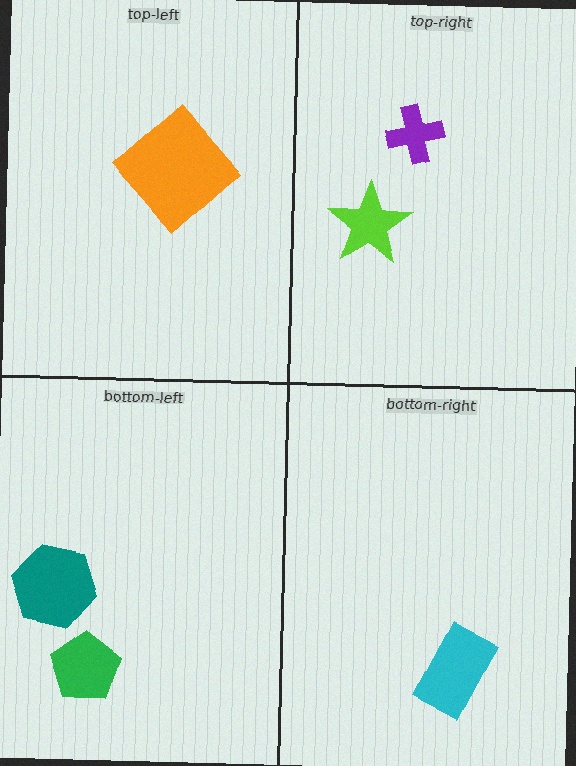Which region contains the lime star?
The top-right region.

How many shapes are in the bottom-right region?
1.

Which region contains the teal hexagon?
The bottom-left region.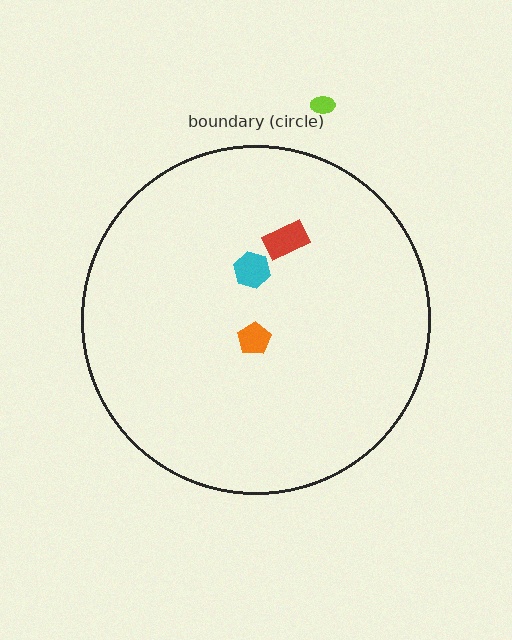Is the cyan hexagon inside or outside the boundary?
Inside.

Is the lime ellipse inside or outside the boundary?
Outside.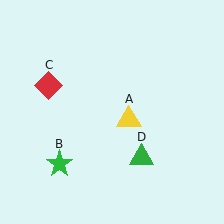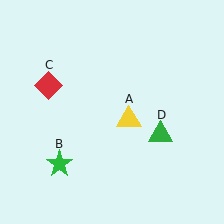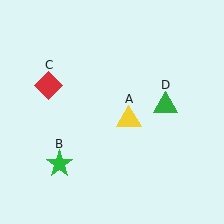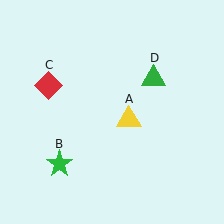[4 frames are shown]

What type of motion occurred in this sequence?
The green triangle (object D) rotated counterclockwise around the center of the scene.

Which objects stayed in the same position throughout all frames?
Yellow triangle (object A) and green star (object B) and red diamond (object C) remained stationary.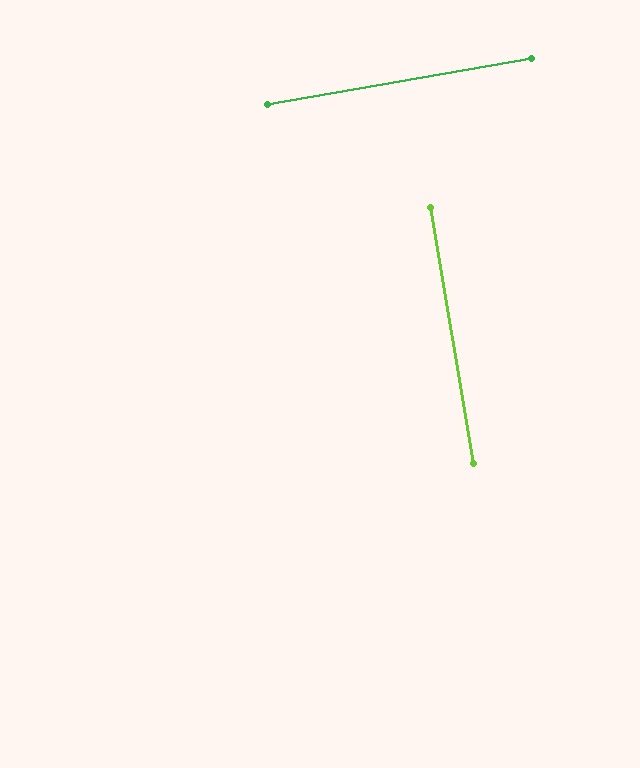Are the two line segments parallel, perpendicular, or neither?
Perpendicular — they meet at approximately 90°.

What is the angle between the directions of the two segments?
Approximately 90 degrees.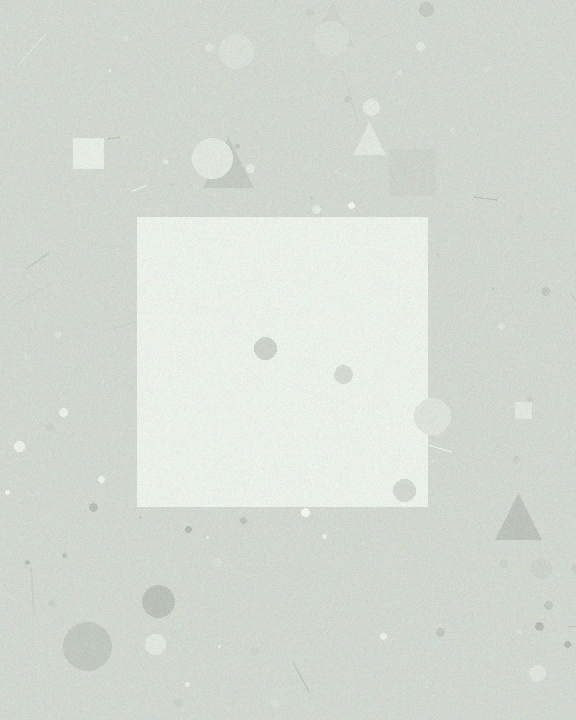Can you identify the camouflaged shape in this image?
The camouflaged shape is a square.